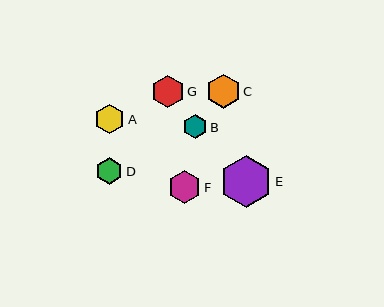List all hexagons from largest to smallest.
From largest to smallest: E, C, F, G, A, D, B.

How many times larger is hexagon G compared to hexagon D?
Hexagon G is approximately 1.2 times the size of hexagon D.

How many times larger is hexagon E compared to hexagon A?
Hexagon E is approximately 1.7 times the size of hexagon A.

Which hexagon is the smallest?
Hexagon B is the smallest with a size of approximately 25 pixels.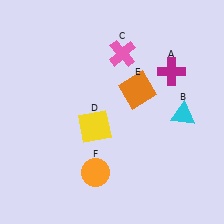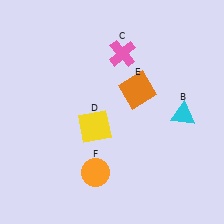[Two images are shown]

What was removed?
The magenta cross (A) was removed in Image 2.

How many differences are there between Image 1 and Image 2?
There is 1 difference between the two images.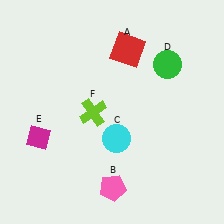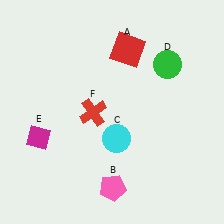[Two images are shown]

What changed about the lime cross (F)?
In Image 1, F is lime. In Image 2, it changed to red.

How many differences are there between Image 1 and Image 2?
There is 1 difference between the two images.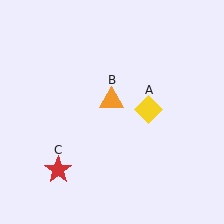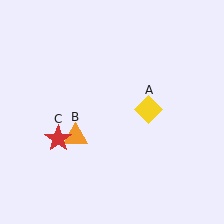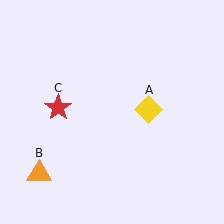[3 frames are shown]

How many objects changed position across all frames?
2 objects changed position: orange triangle (object B), red star (object C).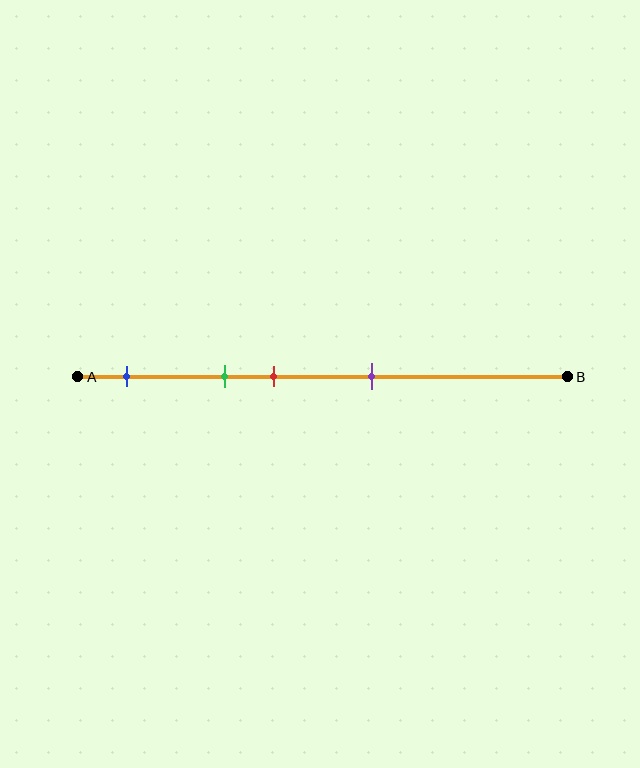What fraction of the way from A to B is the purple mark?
The purple mark is approximately 60% (0.6) of the way from A to B.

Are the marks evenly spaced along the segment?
No, the marks are not evenly spaced.